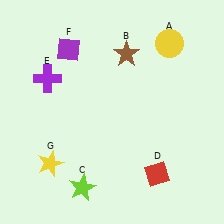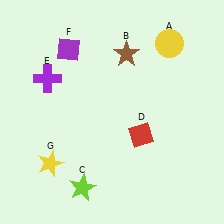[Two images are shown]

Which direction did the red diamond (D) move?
The red diamond (D) moved up.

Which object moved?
The red diamond (D) moved up.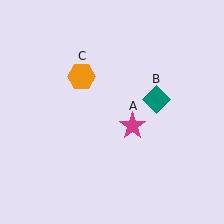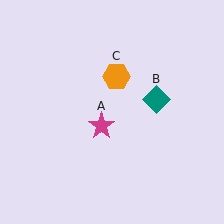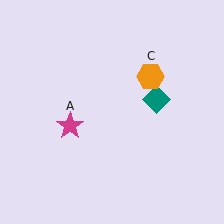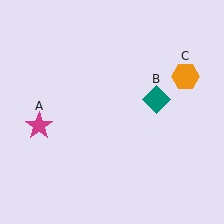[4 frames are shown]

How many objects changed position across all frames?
2 objects changed position: magenta star (object A), orange hexagon (object C).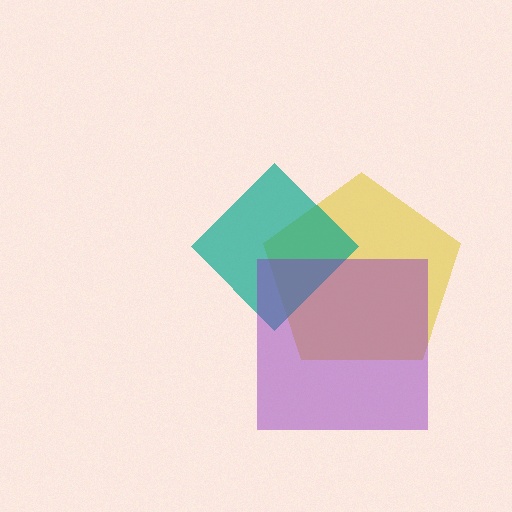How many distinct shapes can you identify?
There are 3 distinct shapes: a yellow pentagon, a teal diamond, a purple square.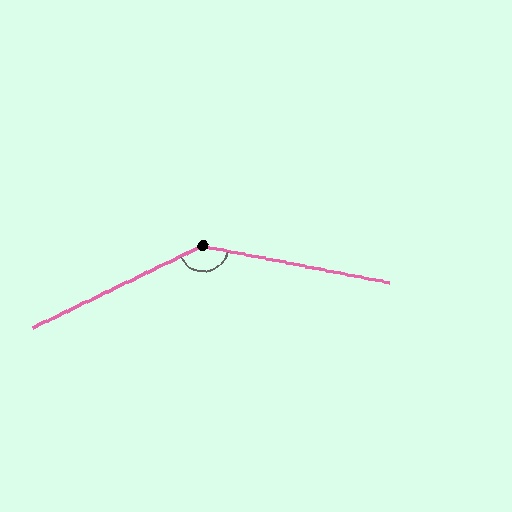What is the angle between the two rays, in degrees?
Approximately 143 degrees.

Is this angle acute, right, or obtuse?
It is obtuse.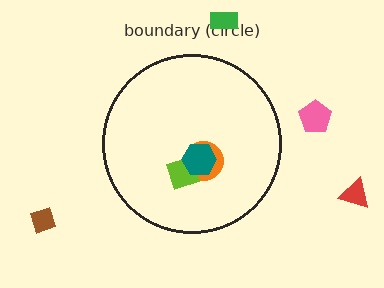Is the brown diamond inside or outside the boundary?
Outside.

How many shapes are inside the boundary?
3 inside, 4 outside.